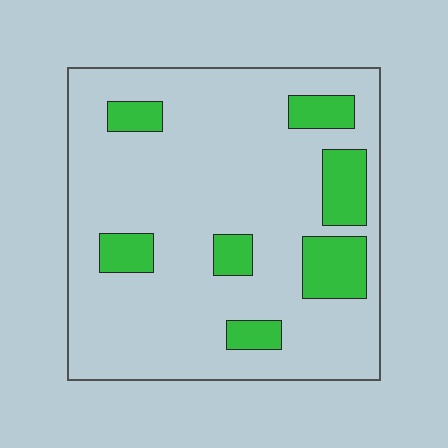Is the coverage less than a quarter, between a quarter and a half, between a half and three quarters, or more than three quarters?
Less than a quarter.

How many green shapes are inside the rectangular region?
7.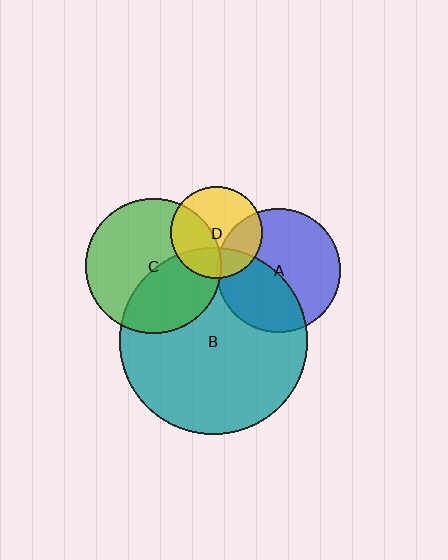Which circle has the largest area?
Circle B (teal).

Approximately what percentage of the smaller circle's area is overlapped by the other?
Approximately 30%.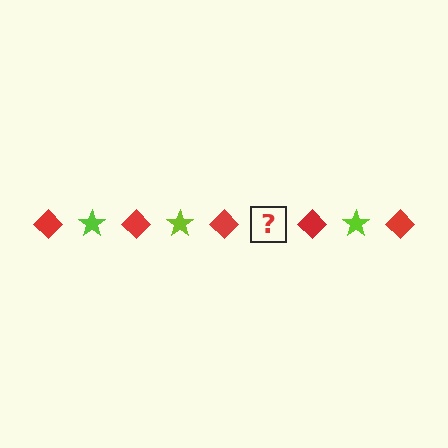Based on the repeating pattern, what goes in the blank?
The blank should be a lime star.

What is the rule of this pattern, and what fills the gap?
The rule is that the pattern alternates between red diamond and lime star. The gap should be filled with a lime star.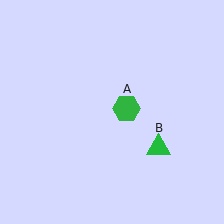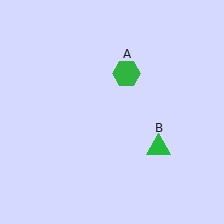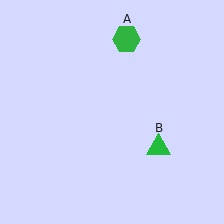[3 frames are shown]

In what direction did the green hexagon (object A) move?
The green hexagon (object A) moved up.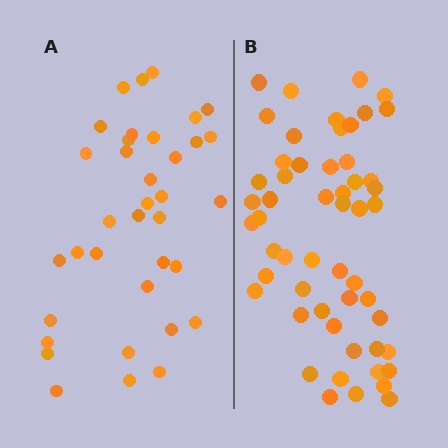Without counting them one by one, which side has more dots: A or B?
Region B (the right region) has more dots.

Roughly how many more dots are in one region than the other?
Region B has approximately 20 more dots than region A.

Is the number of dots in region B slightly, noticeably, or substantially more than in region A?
Region B has substantially more. The ratio is roughly 1.5 to 1.